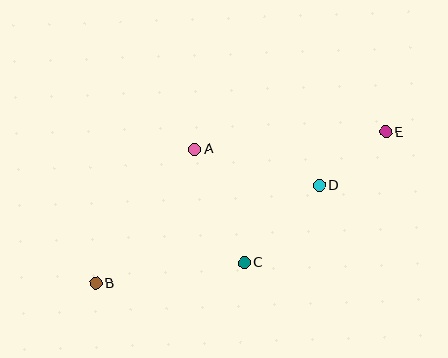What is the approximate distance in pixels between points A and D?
The distance between A and D is approximately 130 pixels.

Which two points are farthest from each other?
Points B and E are farthest from each other.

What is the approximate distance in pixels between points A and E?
The distance between A and E is approximately 192 pixels.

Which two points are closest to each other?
Points D and E are closest to each other.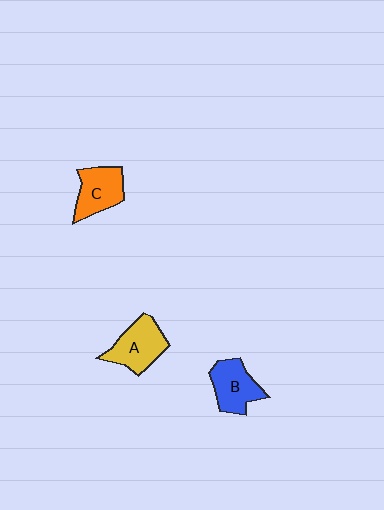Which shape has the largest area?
Shape A (yellow).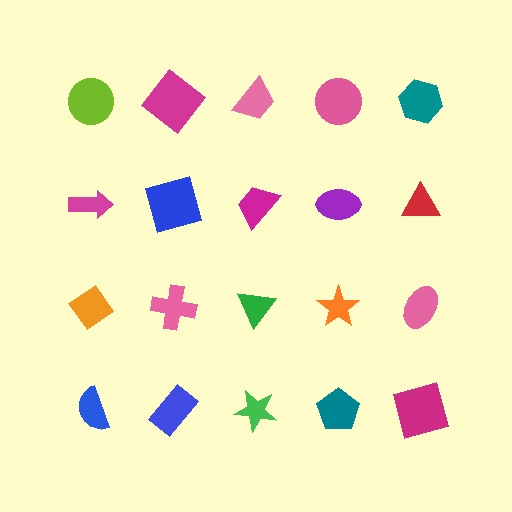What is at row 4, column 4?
A teal pentagon.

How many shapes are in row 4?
5 shapes.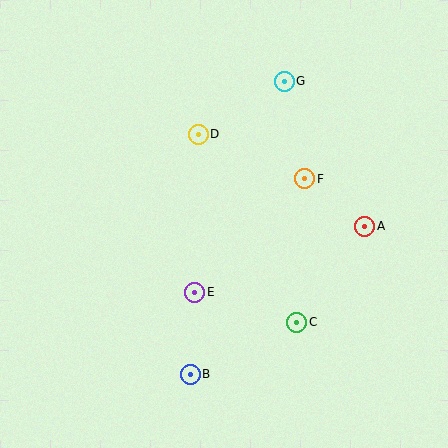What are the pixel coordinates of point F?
Point F is at (305, 179).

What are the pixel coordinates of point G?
Point G is at (284, 81).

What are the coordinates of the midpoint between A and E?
The midpoint between A and E is at (280, 259).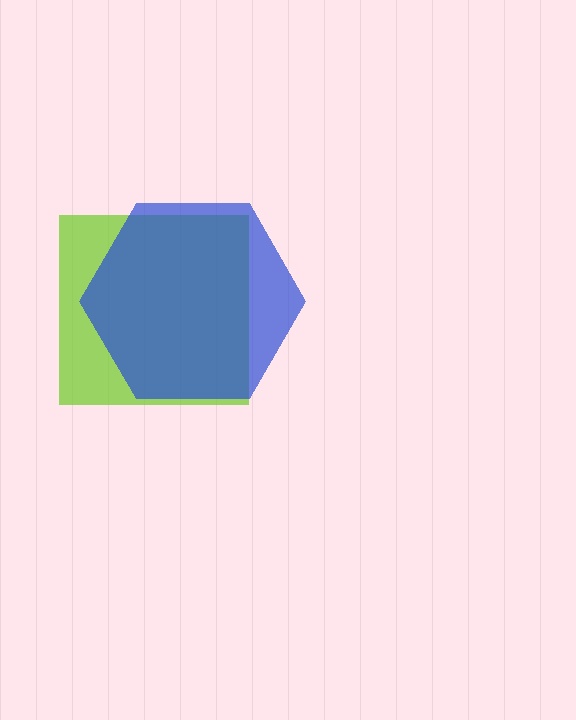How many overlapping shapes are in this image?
There are 2 overlapping shapes in the image.